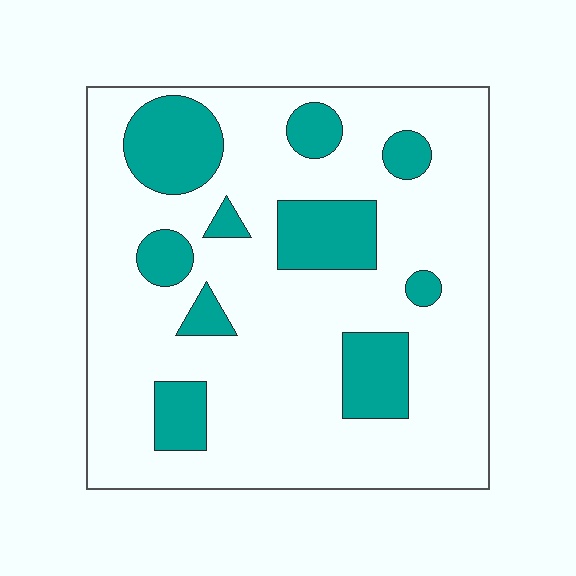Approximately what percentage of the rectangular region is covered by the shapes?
Approximately 20%.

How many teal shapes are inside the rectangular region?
10.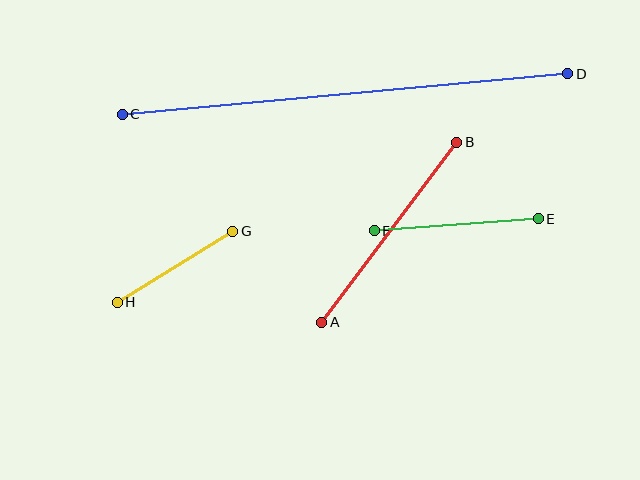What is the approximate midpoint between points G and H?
The midpoint is at approximately (175, 267) pixels.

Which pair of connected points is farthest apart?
Points C and D are farthest apart.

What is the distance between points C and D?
The distance is approximately 448 pixels.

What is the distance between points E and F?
The distance is approximately 164 pixels.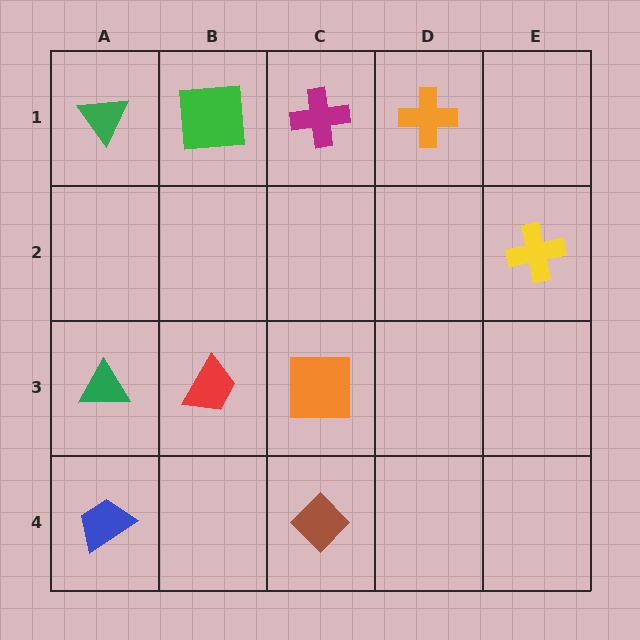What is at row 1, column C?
A magenta cross.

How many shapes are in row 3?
3 shapes.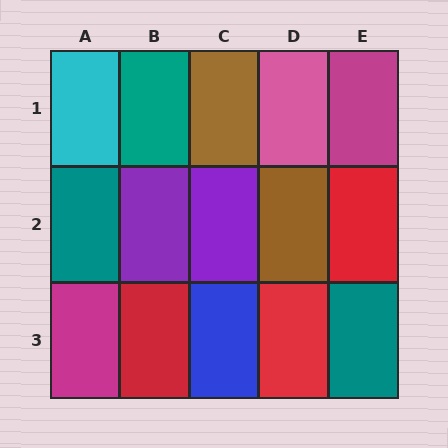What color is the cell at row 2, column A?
Teal.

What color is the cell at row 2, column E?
Red.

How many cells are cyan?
1 cell is cyan.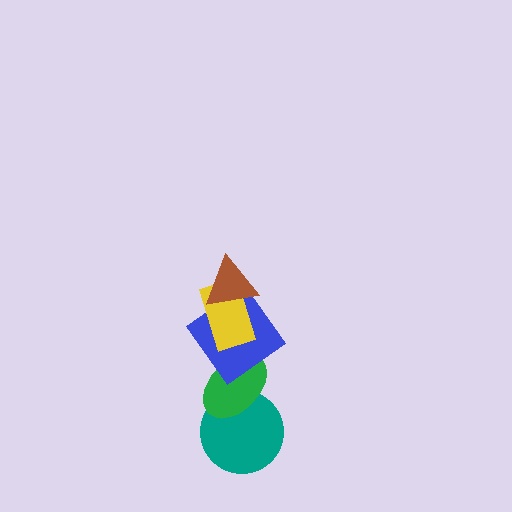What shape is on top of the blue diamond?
The yellow rectangle is on top of the blue diamond.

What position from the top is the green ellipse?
The green ellipse is 4th from the top.